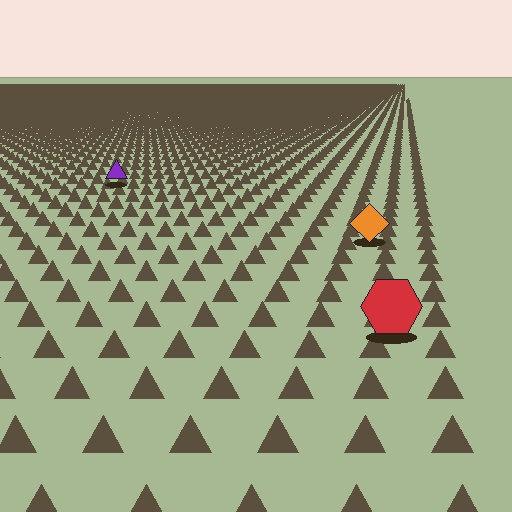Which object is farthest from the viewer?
The purple triangle is farthest from the viewer. It appears smaller and the ground texture around it is denser.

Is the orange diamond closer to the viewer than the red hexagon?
No. The red hexagon is closer — you can tell from the texture gradient: the ground texture is coarser near it.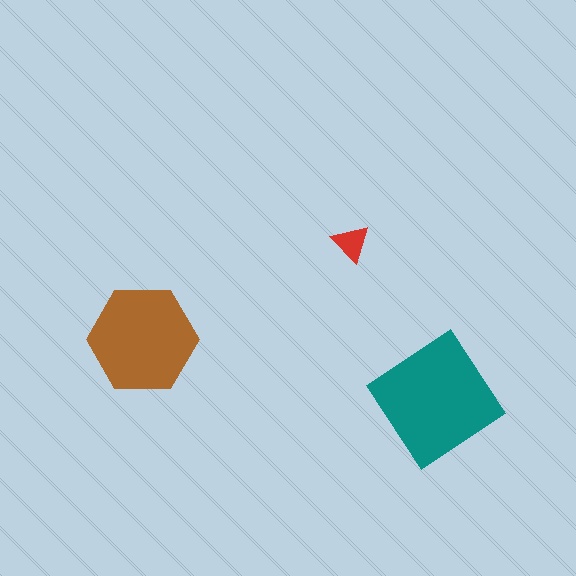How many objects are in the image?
There are 3 objects in the image.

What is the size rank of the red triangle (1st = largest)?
3rd.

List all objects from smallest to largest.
The red triangle, the brown hexagon, the teal diamond.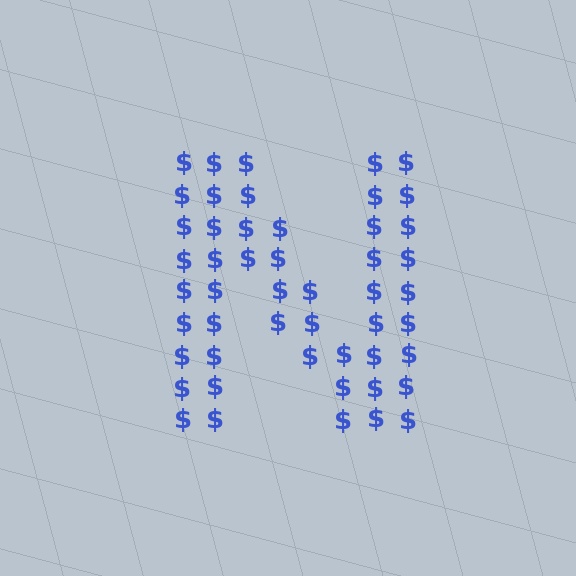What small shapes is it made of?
It is made of small dollar signs.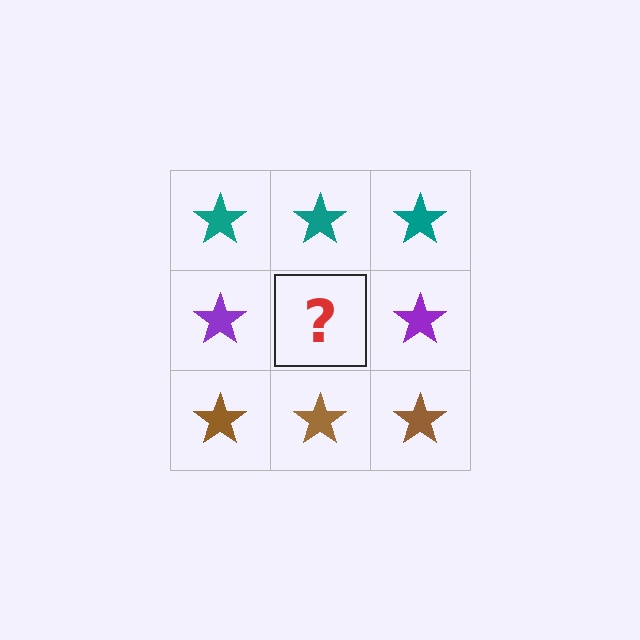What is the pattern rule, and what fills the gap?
The rule is that each row has a consistent color. The gap should be filled with a purple star.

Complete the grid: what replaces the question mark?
The question mark should be replaced with a purple star.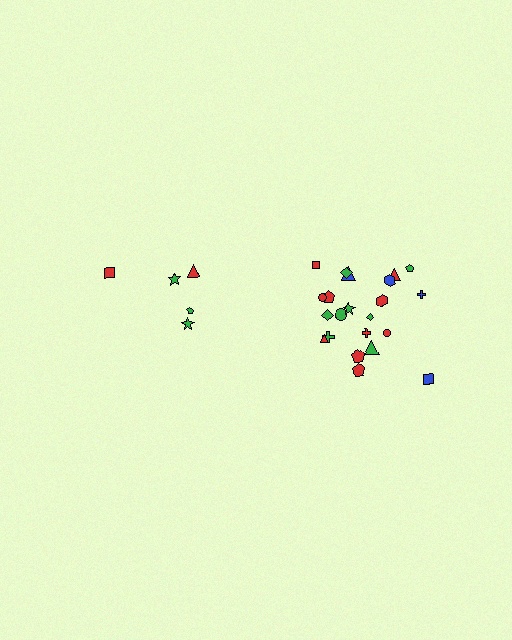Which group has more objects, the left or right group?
The right group.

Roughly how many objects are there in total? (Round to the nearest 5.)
Roughly 25 objects in total.